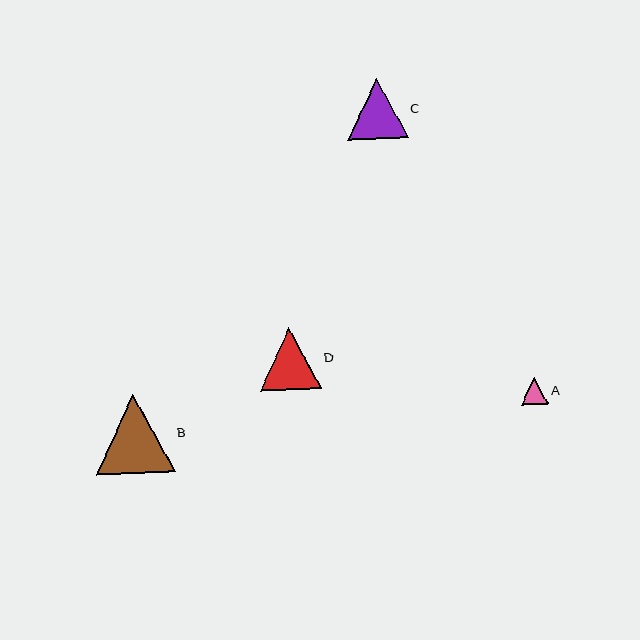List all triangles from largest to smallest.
From largest to smallest: B, D, C, A.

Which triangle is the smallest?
Triangle A is the smallest with a size of approximately 27 pixels.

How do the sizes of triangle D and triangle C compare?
Triangle D and triangle C are approximately the same size.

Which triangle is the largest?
Triangle B is the largest with a size of approximately 79 pixels.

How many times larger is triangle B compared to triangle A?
Triangle B is approximately 2.9 times the size of triangle A.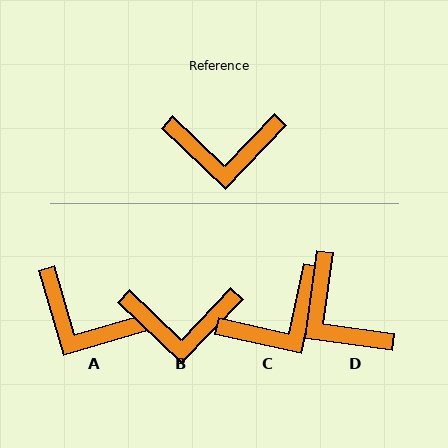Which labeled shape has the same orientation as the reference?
B.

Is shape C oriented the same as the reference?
No, it is off by about 31 degrees.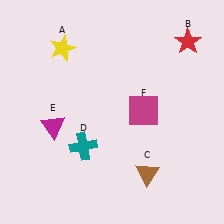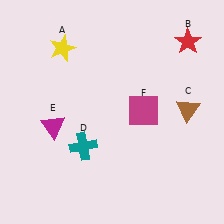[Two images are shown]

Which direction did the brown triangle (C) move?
The brown triangle (C) moved up.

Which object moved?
The brown triangle (C) moved up.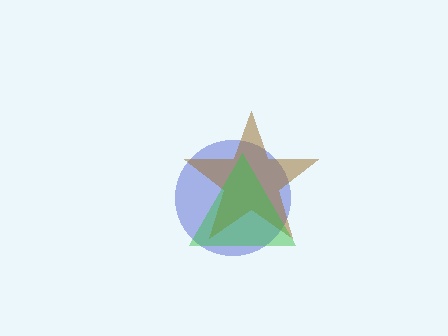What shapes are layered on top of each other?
The layered shapes are: a blue circle, a brown star, a green triangle.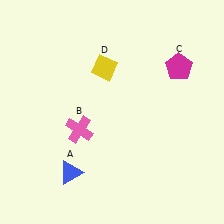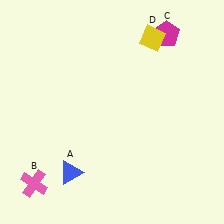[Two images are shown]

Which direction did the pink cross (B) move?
The pink cross (B) moved down.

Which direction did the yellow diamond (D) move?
The yellow diamond (D) moved right.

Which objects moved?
The objects that moved are: the pink cross (B), the magenta pentagon (C), the yellow diamond (D).